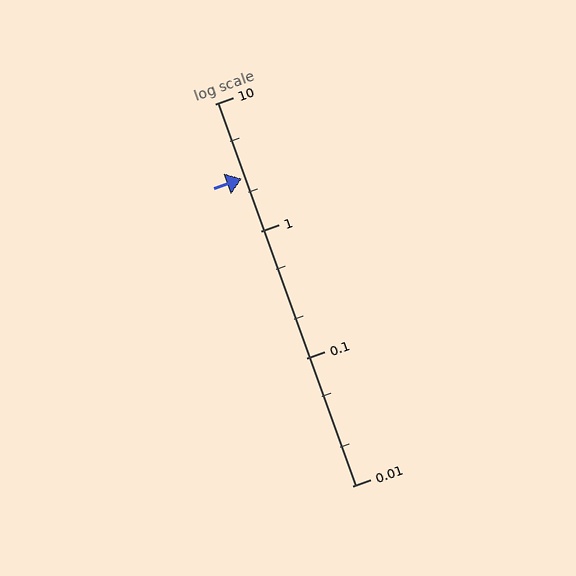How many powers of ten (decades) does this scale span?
The scale spans 3 decades, from 0.01 to 10.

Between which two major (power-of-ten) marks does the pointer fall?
The pointer is between 1 and 10.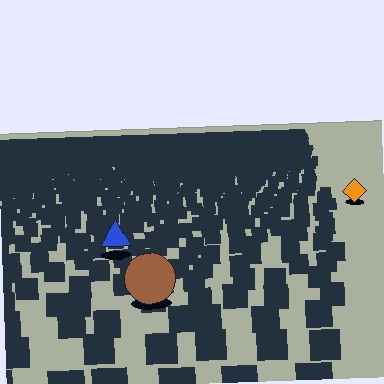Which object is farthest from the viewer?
The orange diamond is farthest from the viewer. It appears smaller and the ground texture around it is denser.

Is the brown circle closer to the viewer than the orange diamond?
Yes. The brown circle is closer — you can tell from the texture gradient: the ground texture is coarser near it.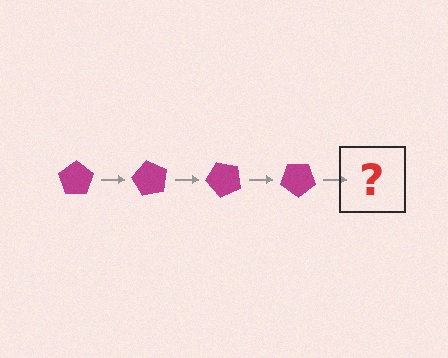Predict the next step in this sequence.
The next step is a magenta pentagon rotated 240 degrees.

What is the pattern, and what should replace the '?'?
The pattern is that the pentagon rotates 60 degrees each step. The '?' should be a magenta pentagon rotated 240 degrees.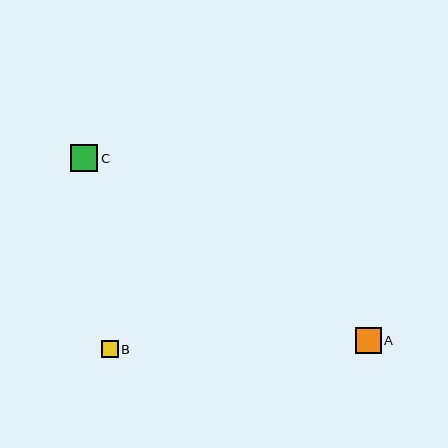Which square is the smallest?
Square B is the smallest with a size of approximately 17 pixels.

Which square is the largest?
Square C is the largest with a size of approximately 27 pixels.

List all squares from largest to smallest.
From largest to smallest: C, A, B.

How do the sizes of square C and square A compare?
Square C and square A are approximately the same size.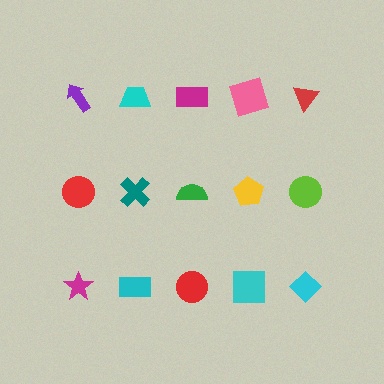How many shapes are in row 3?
5 shapes.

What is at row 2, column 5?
A lime circle.